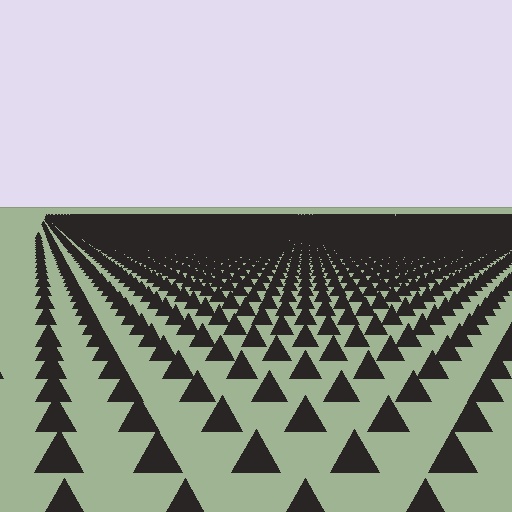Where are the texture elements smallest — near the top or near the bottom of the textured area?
Near the top.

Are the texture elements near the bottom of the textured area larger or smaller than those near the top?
Larger. Near the bottom, elements are closer to the viewer and appear at a bigger on-screen size.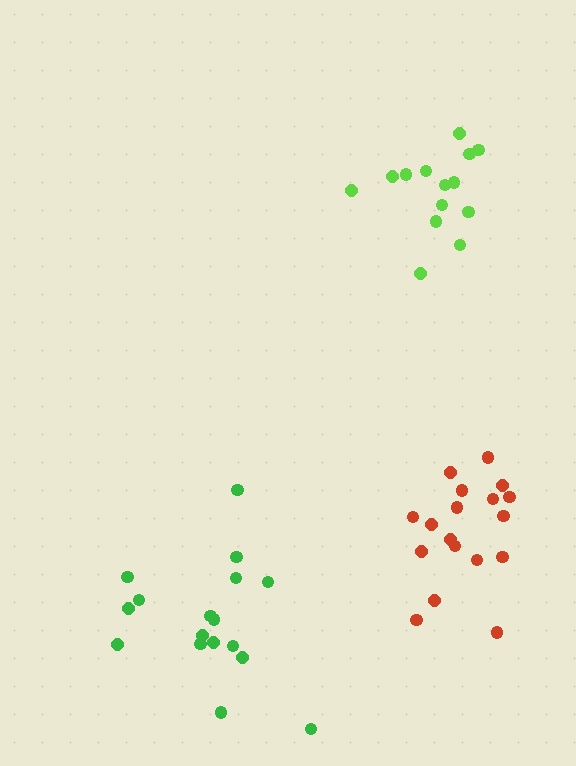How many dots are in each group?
Group 1: 18 dots, Group 2: 14 dots, Group 3: 17 dots (49 total).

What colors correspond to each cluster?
The clusters are colored: red, lime, green.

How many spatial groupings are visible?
There are 3 spatial groupings.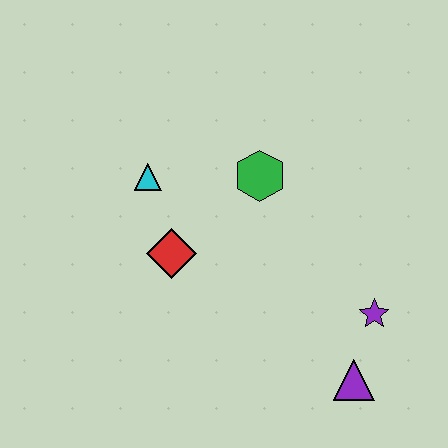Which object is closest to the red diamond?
The cyan triangle is closest to the red diamond.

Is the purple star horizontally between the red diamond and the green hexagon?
No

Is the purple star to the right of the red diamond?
Yes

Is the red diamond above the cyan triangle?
No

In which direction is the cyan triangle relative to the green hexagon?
The cyan triangle is to the left of the green hexagon.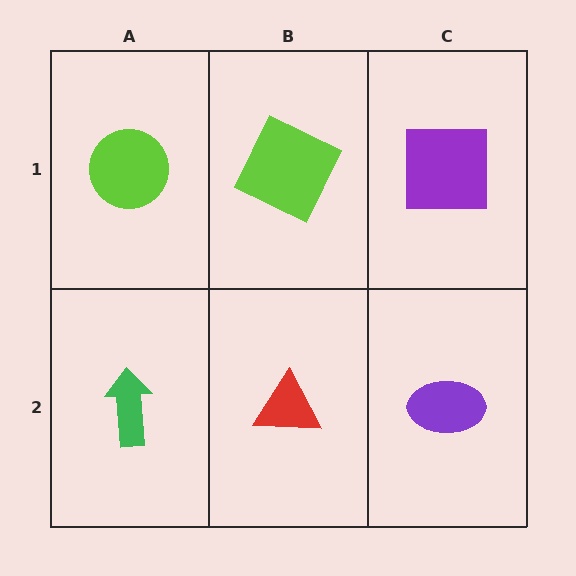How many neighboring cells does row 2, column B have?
3.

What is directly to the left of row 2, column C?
A red triangle.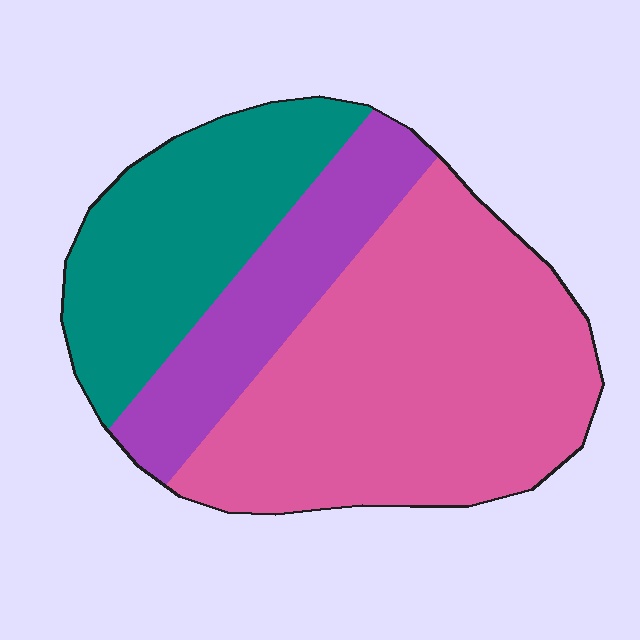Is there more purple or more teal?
Teal.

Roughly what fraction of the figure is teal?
Teal takes up about one quarter (1/4) of the figure.